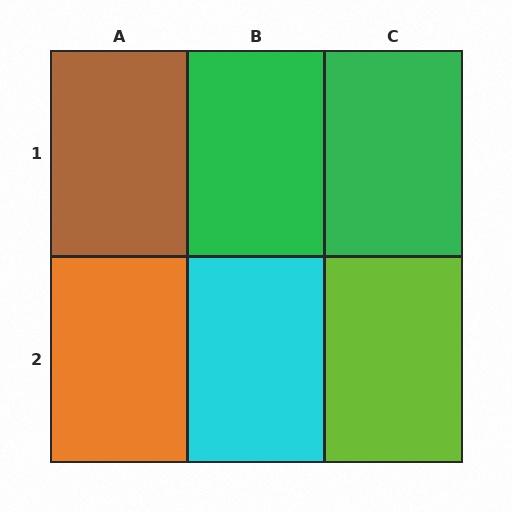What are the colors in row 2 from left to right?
Orange, cyan, lime.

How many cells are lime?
1 cell is lime.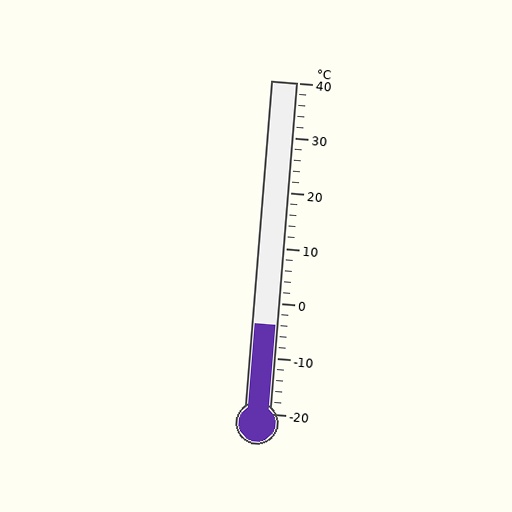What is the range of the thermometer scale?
The thermometer scale ranges from -20°C to 40°C.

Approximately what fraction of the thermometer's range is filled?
The thermometer is filled to approximately 25% of its range.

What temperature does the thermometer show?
The thermometer shows approximately -4°C.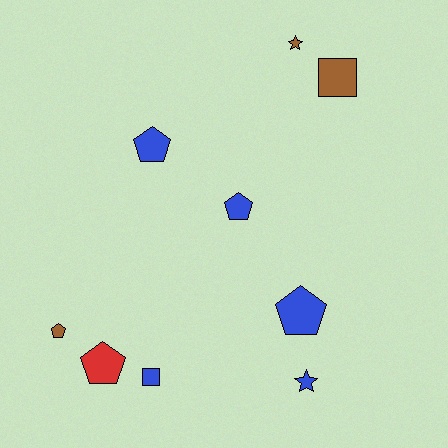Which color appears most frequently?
Blue, with 5 objects.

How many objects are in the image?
There are 9 objects.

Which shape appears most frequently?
Pentagon, with 5 objects.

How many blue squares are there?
There is 1 blue square.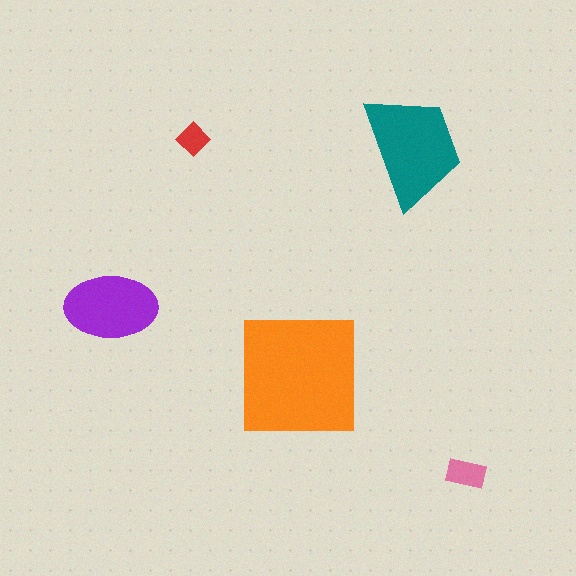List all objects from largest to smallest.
The orange square, the teal trapezoid, the purple ellipse, the pink rectangle, the red diamond.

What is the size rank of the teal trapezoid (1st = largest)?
2nd.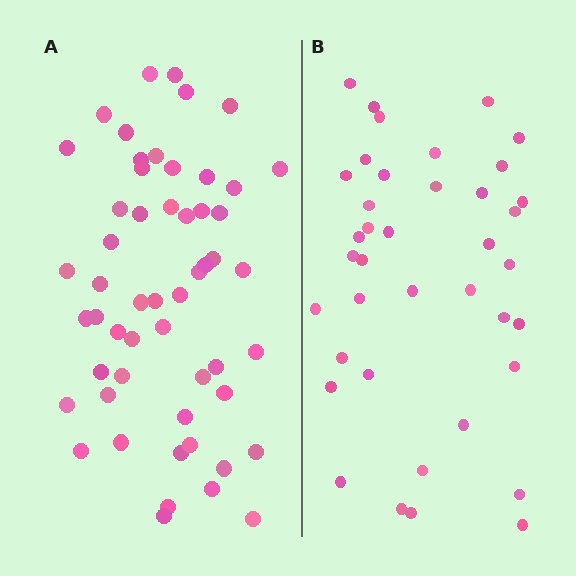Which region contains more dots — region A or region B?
Region A (the left region) has more dots.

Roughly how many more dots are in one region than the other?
Region A has approximately 15 more dots than region B.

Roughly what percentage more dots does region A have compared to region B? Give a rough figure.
About 40% more.